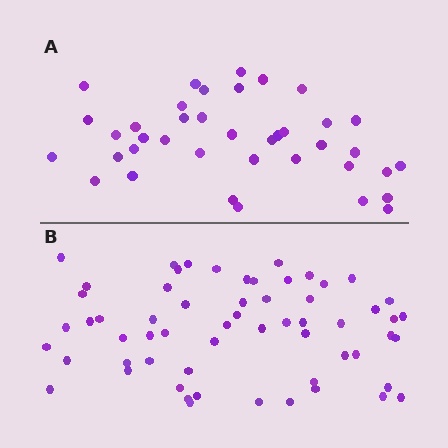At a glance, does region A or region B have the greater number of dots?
Region B (the bottom region) has more dots.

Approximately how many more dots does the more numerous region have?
Region B has approximately 20 more dots than region A.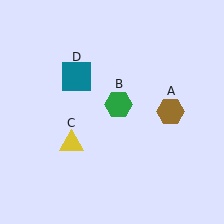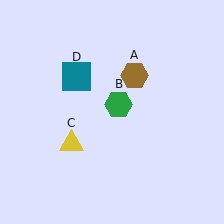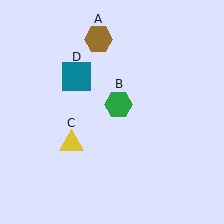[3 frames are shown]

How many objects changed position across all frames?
1 object changed position: brown hexagon (object A).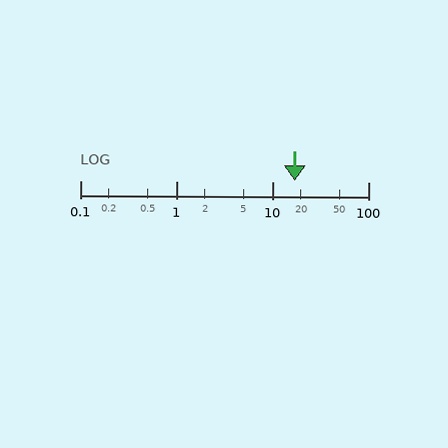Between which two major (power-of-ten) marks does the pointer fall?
The pointer is between 10 and 100.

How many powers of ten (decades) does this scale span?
The scale spans 3 decades, from 0.1 to 100.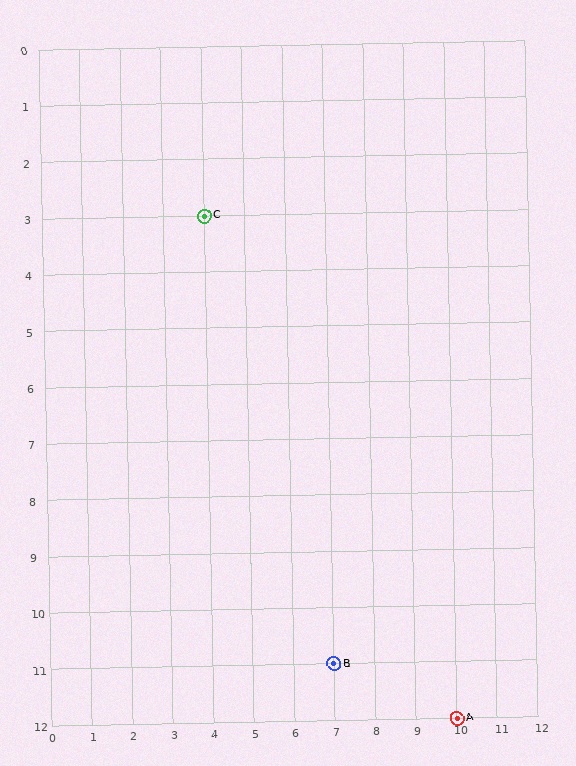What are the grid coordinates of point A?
Point A is at grid coordinates (10, 12).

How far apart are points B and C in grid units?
Points B and C are 3 columns and 8 rows apart (about 8.5 grid units diagonally).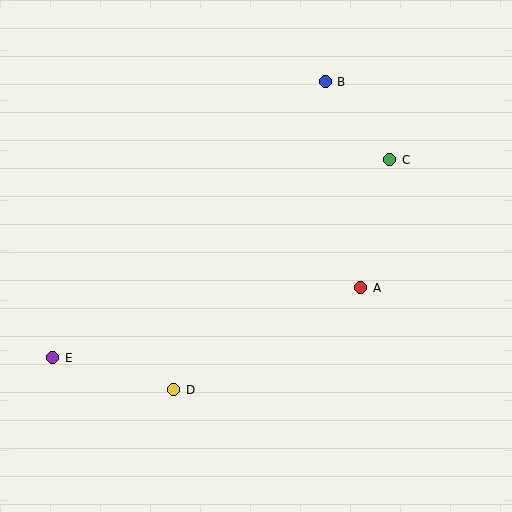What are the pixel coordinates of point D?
Point D is at (174, 390).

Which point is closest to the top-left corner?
Point B is closest to the top-left corner.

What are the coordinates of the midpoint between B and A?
The midpoint between B and A is at (343, 185).